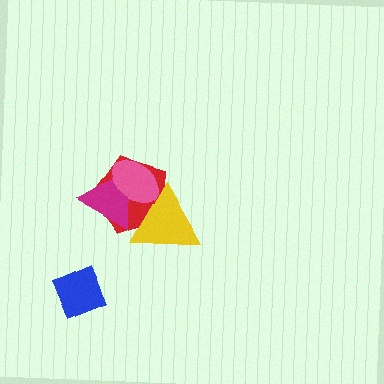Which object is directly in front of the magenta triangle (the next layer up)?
The yellow triangle is directly in front of the magenta triangle.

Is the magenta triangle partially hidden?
Yes, it is partially covered by another shape.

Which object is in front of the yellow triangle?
The pink ellipse is in front of the yellow triangle.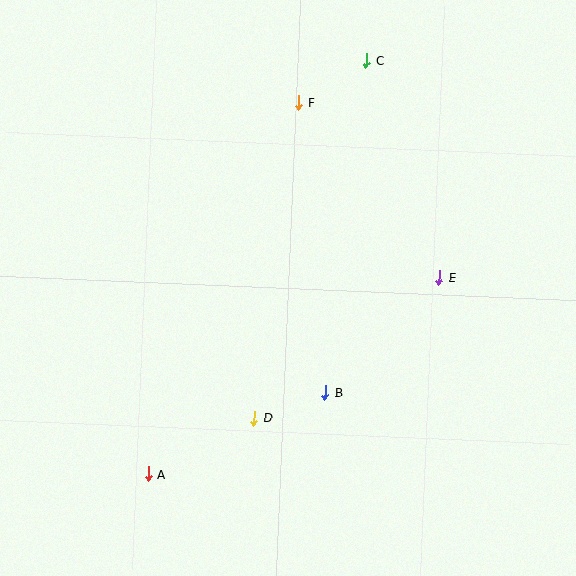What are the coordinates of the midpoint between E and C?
The midpoint between E and C is at (403, 169).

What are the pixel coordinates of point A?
Point A is at (148, 474).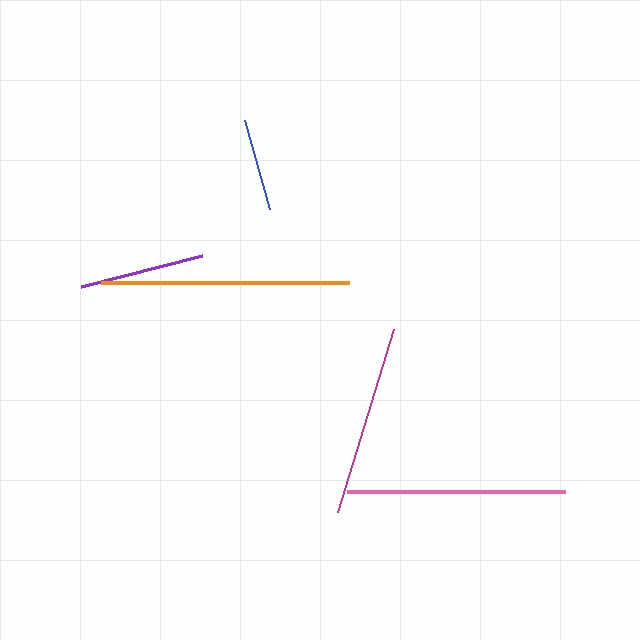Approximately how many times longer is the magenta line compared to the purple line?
The magenta line is approximately 1.5 times the length of the purple line.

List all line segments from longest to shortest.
From longest to shortest: orange, pink, magenta, purple, blue.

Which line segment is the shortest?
The blue line is the shortest at approximately 93 pixels.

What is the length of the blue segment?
The blue segment is approximately 93 pixels long.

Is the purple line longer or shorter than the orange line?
The orange line is longer than the purple line.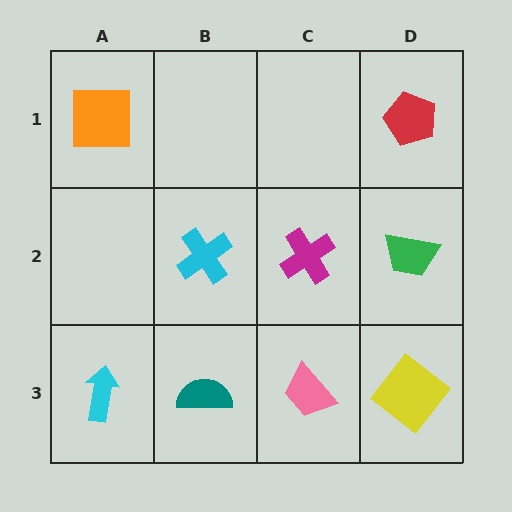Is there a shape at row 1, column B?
No, that cell is empty.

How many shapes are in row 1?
2 shapes.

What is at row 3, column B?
A teal semicircle.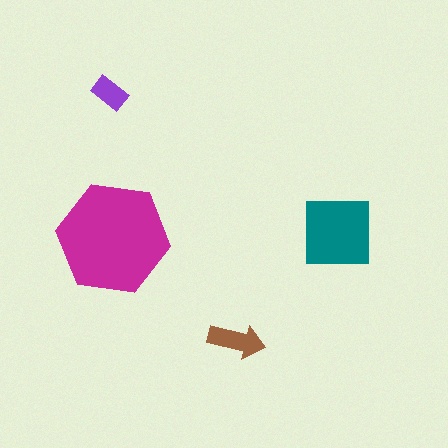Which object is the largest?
The magenta hexagon.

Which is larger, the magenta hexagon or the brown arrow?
The magenta hexagon.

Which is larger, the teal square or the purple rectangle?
The teal square.